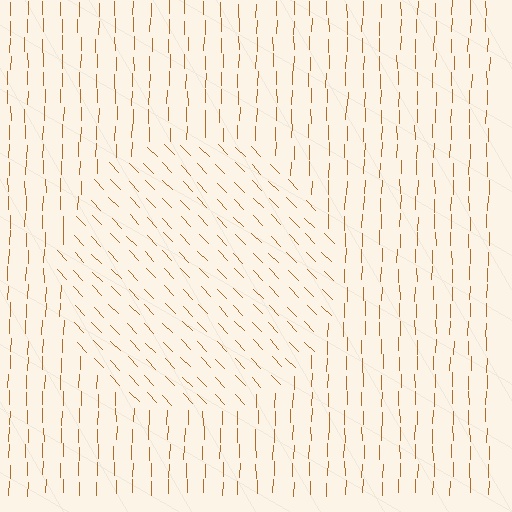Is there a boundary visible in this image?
Yes, there is a texture boundary formed by a change in line orientation.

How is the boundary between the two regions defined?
The boundary is defined purely by a change in line orientation (approximately 45 degrees difference). All lines are the same color and thickness.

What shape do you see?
I see a circle.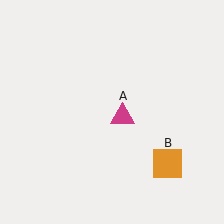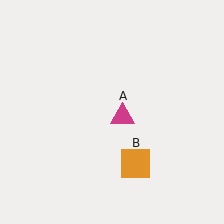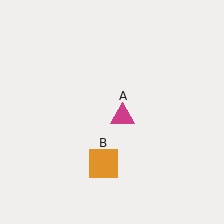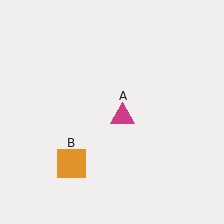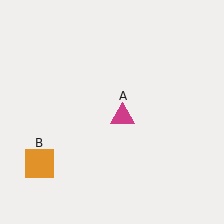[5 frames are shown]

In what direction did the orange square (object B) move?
The orange square (object B) moved left.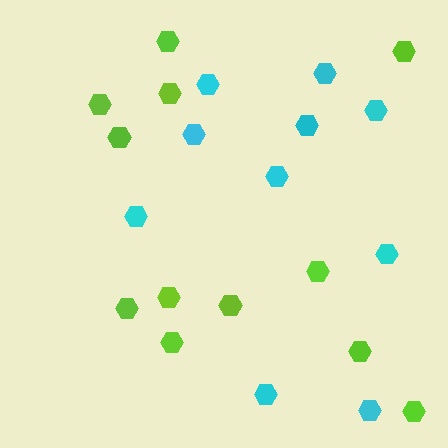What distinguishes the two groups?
There are 2 groups: one group of cyan hexagons (10) and one group of lime hexagons (12).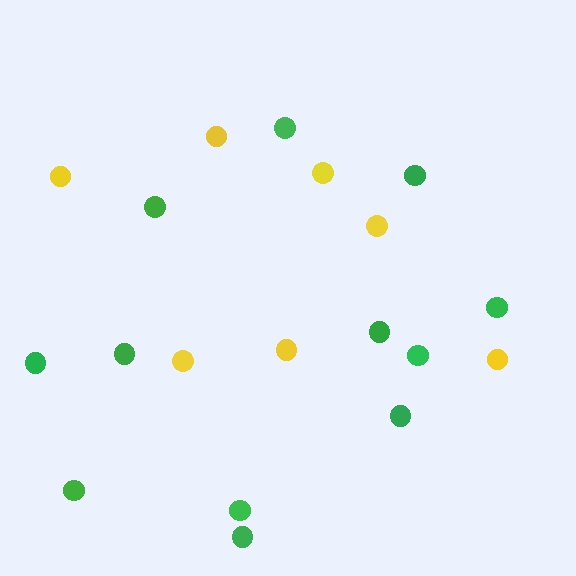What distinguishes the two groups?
There are 2 groups: one group of yellow circles (7) and one group of green circles (12).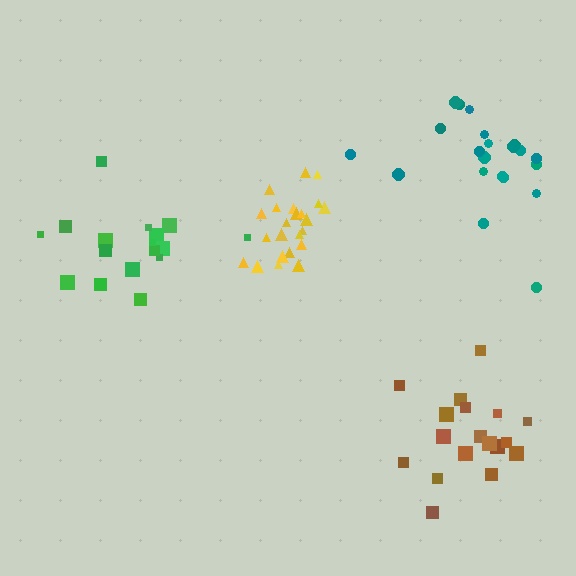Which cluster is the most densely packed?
Yellow.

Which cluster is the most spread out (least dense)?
Green.